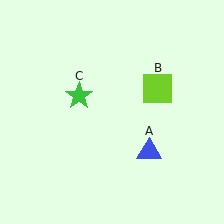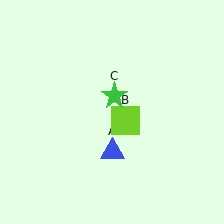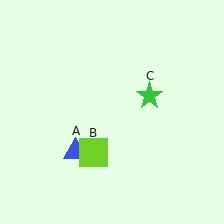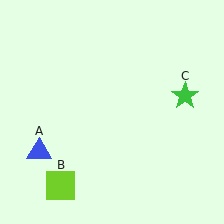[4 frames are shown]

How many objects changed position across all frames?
3 objects changed position: blue triangle (object A), lime square (object B), green star (object C).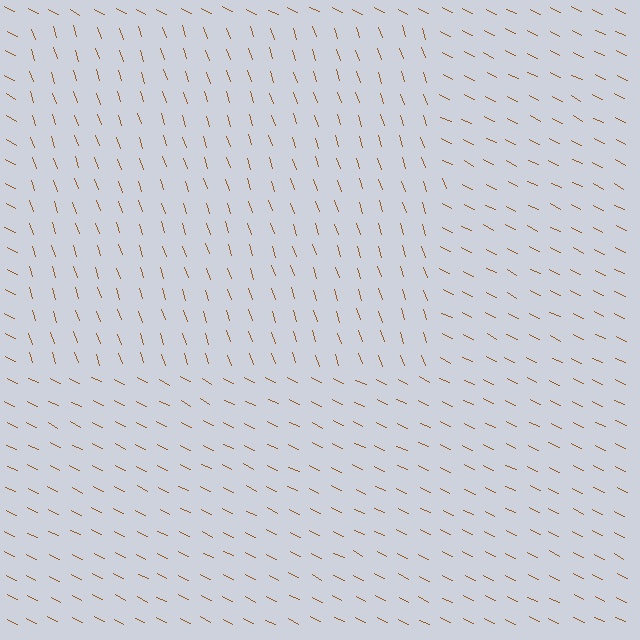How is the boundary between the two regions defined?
The boundary is defined purely by a change in line orientation (approximately 45 degrees difference). All lines are the same color and thickness.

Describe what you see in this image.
The image is filled with small brown line segments. A rectangle region in the image has lines oriented differently from the surrounding lines, creating a visible texture boundary.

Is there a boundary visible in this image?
Yes, there is a texture boundary formed by a change in line orientation.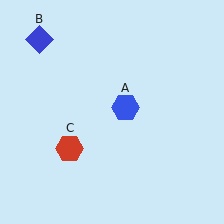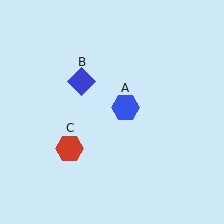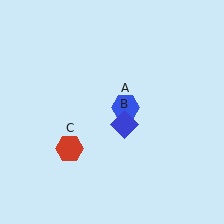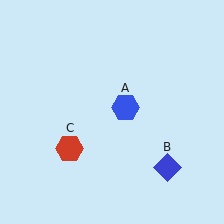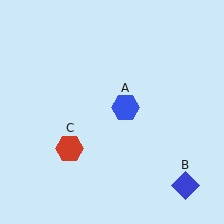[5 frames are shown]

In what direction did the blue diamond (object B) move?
The blue diamond (object B) moved down and to the right.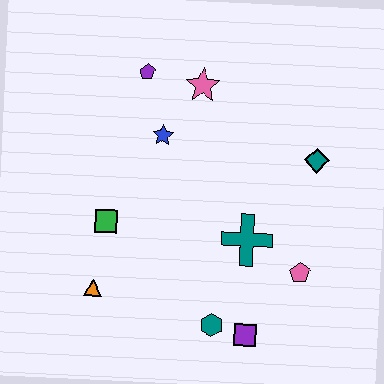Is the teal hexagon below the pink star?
Yes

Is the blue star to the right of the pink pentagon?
No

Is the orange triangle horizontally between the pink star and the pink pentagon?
No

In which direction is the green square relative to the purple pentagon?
The green square is below the purple pentagon.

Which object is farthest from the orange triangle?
The teal diamond is farthest from the orange triangle.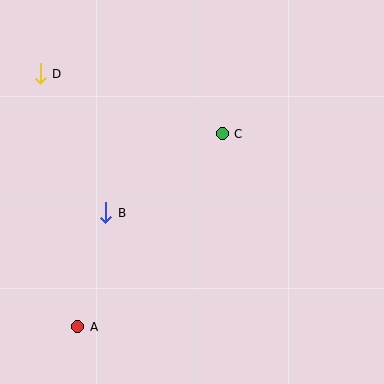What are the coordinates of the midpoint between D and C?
The midpoint between D and C is at (131, 104).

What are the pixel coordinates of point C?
Point C is at (222, 134).